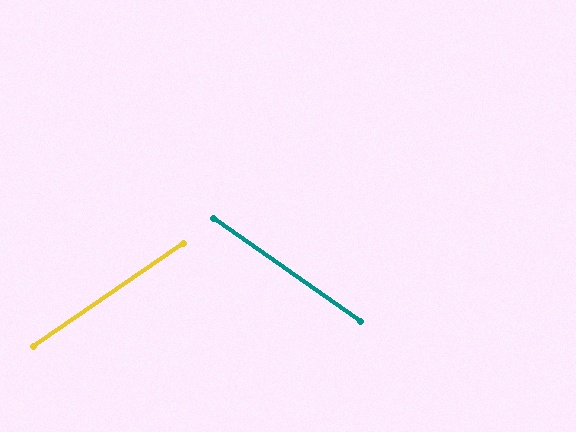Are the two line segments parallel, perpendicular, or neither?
Neither parallel nor perpendicular — they differ by about 70°.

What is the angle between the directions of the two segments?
Approximately 70 degrees.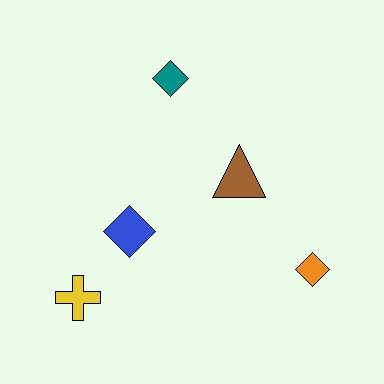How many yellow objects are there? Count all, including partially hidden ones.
There is 1 yellow object.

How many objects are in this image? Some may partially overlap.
There are 5 objects.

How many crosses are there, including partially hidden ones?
There is 1 cross.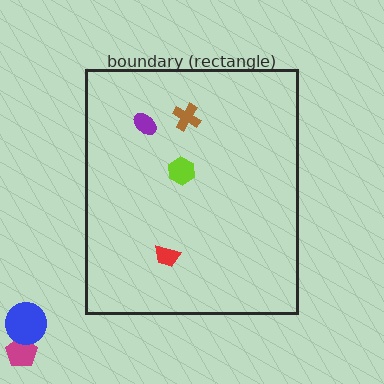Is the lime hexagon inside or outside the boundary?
Inside.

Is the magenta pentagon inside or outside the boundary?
Outside.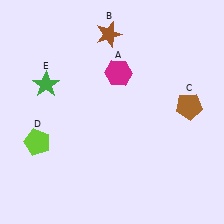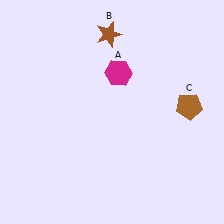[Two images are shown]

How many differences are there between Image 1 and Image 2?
There are 2 differences between the two images.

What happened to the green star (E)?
The green star (E) was removed in Image 2. It was in the top-left area of Image 1.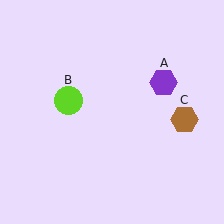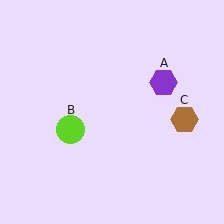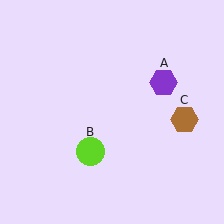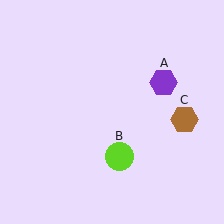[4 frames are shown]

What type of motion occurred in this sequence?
The lime circle (object B) rotated counterclockwise around the center of the scene.